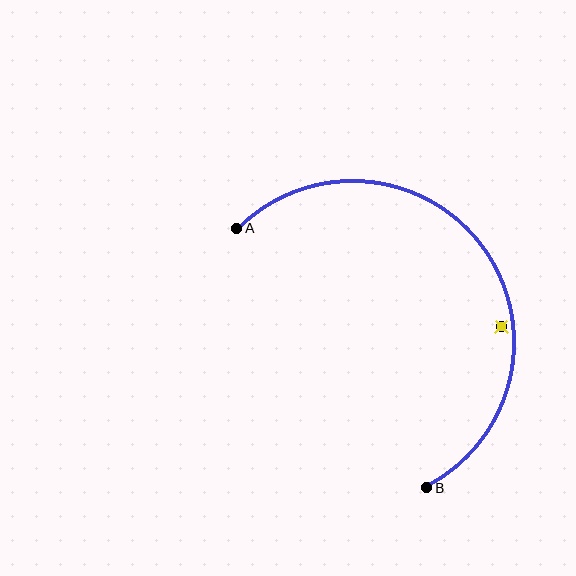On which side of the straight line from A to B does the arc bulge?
The arc bulges above and to the right of the straight line connecting A and B.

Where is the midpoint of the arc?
The arc midpoint is the point on the curve farthest from the straight line joining A and B. It sits above and to the right of that line.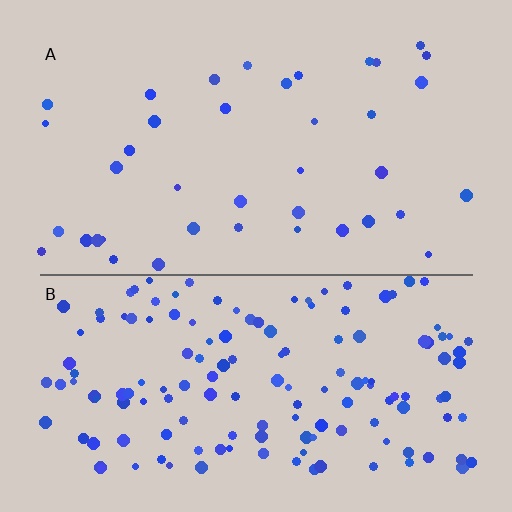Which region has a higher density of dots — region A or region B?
B (the bottom).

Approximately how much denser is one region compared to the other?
Approximately 3.9× — region B over region A.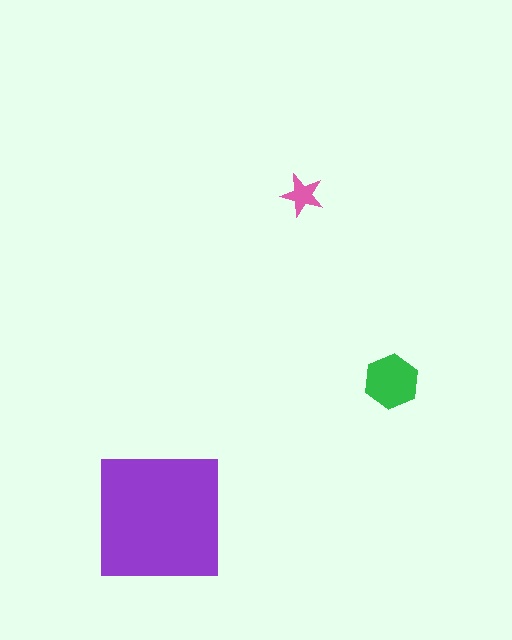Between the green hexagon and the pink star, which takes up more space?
The green hexagon.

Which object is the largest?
The purple square.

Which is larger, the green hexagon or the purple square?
The purple square.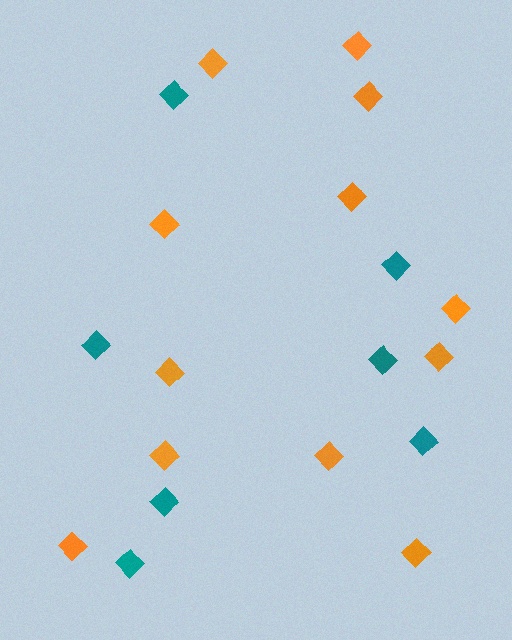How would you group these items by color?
There are 2 groups: one group of teal diamonds (7) and one group of orange diamonds (12).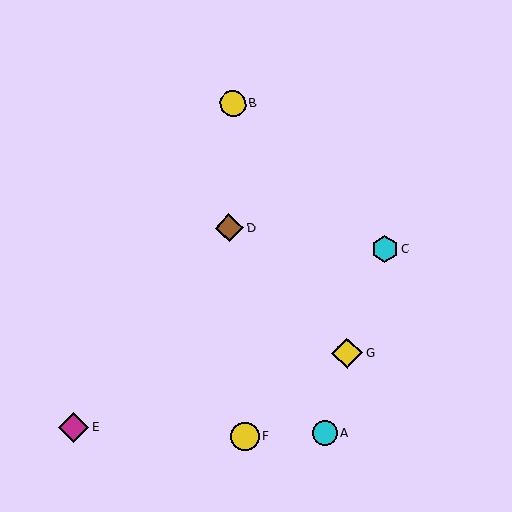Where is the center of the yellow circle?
The center of the yellow circle is at (245, 436).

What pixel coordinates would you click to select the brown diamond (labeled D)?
Click at (229, 228) to select the brown diamond D.